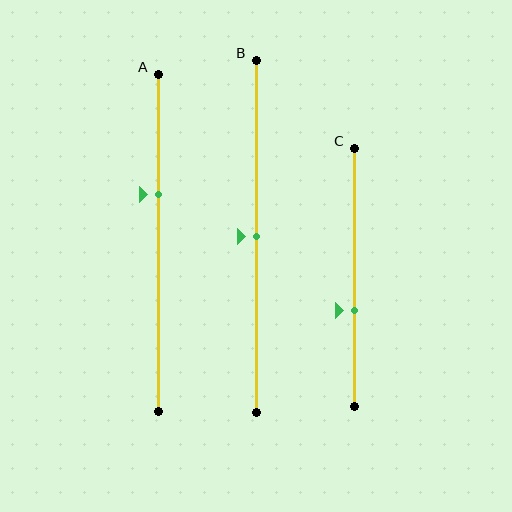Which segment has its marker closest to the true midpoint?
Segment B has its marker closest to the true midpoint.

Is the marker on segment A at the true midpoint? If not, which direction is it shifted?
No, the marker on segment A is shifted upward by about 14% of the segment length.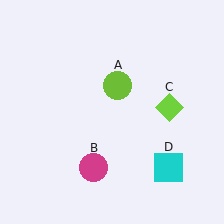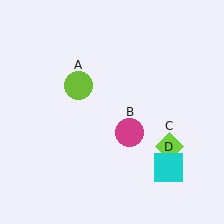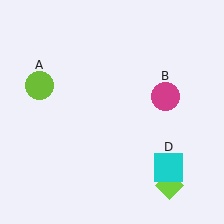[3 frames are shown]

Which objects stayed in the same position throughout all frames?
Cyan square (object D) remained stationary.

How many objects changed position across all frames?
3 objects changed position: lime circle (object A), magenta circle (object B), lime diamond (object C).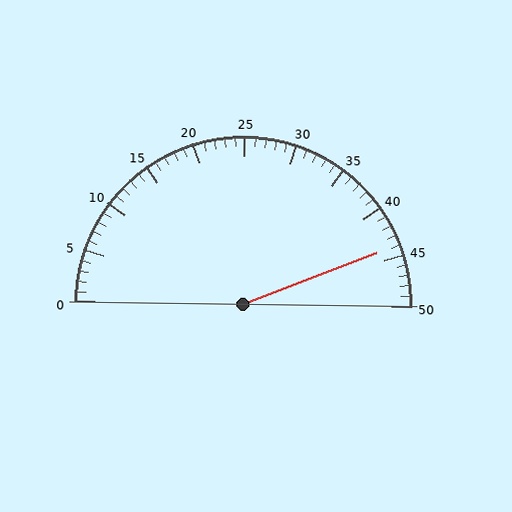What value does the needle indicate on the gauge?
The needle indicates approximately 44.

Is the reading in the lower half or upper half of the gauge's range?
The reading is in the upper half of the range (0 to 50).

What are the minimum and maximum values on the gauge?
The gauge ranges from 0 to 50.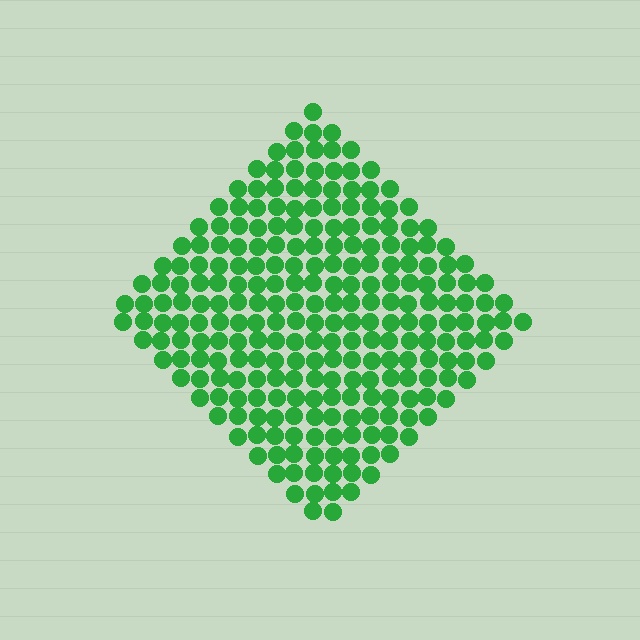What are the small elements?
The small elements are circles.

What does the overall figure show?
The overall figure shows a diamond.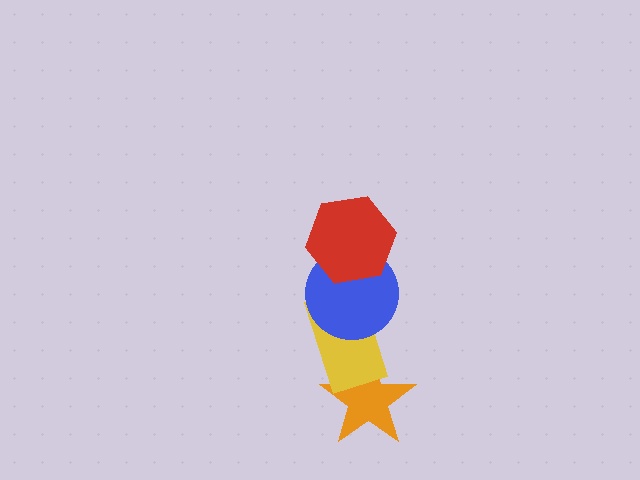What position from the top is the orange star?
The orange star is 4th from the top.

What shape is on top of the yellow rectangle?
The blue circle is on top of the yellow rectangle.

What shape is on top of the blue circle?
The red hexagon is on top of the blue circle.